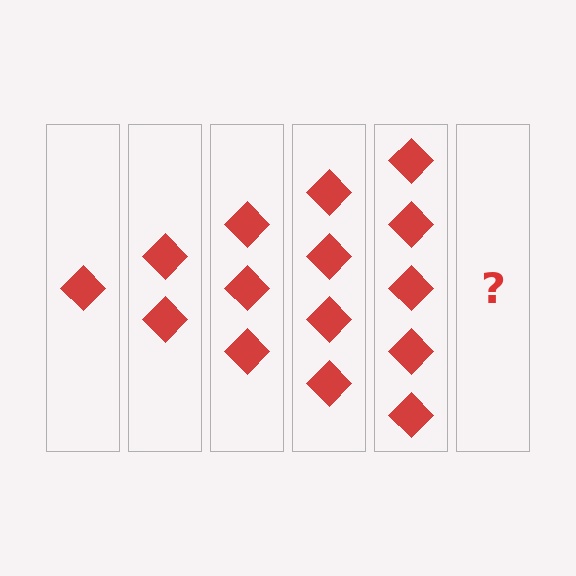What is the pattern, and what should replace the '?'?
The pattern is that each step adds one more diamond. The '?' should be 6 diamonds.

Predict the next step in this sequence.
The next step is 6 diamonds.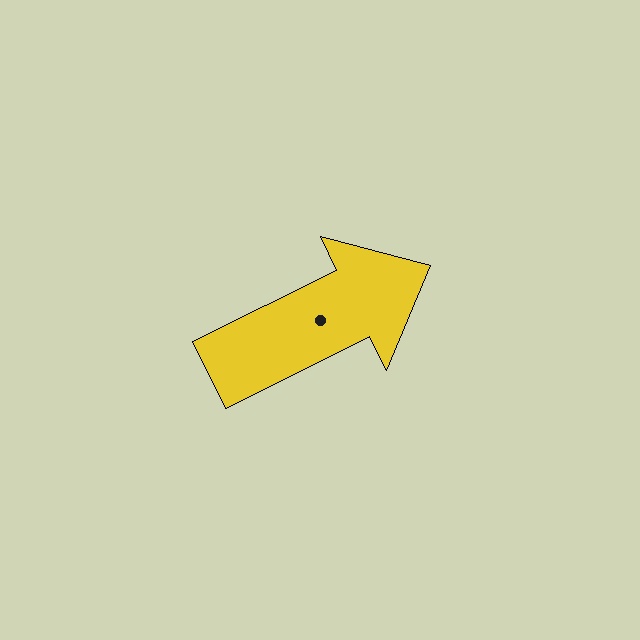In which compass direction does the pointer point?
Northeast.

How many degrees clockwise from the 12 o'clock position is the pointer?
Approximately 64 degrees.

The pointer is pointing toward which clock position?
Roughly 2 o'clock.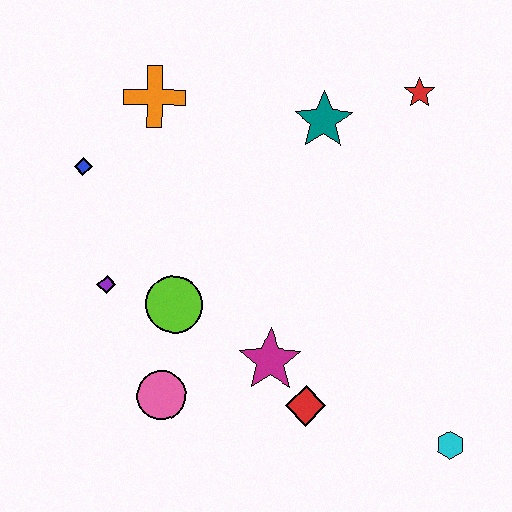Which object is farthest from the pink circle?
The red star is farthest from the pink circle.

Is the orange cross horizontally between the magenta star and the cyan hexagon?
No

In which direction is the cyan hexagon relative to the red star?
The cyan hexagon is below the red star.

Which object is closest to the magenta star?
The red diamond is closest to the magenta star.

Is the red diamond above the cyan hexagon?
Yes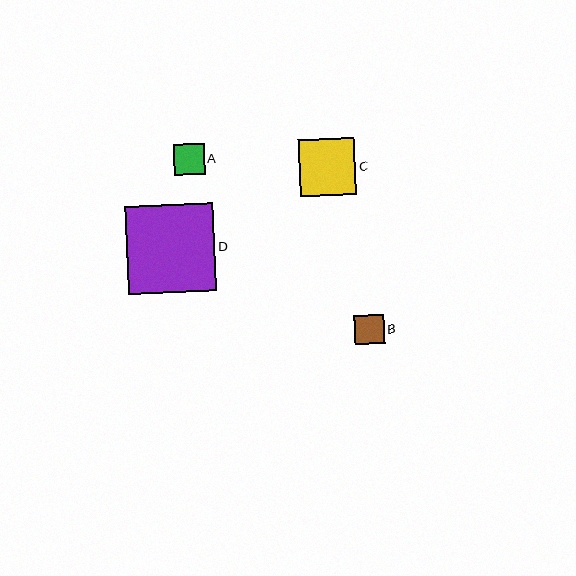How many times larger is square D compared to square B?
Square D is approximately 3.0 times the size of square B.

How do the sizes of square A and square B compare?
Square A and square B are approximately the same size.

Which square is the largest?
Square D is the largest with a size of approximately 88 pixels.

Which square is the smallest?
Square B is the smallest with a size of approximately 29 pixels.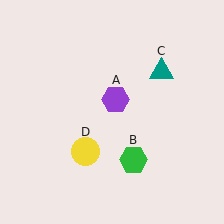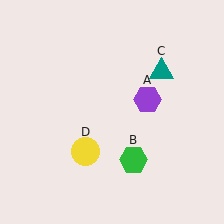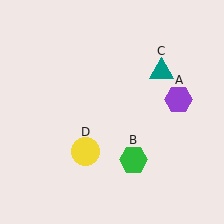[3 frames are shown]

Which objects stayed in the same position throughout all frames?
Green hexagon (object B) and teal triangle (object C) and yellow circle (object D) remained stationary.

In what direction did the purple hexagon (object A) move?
The purple hexagon (object A) moved right.